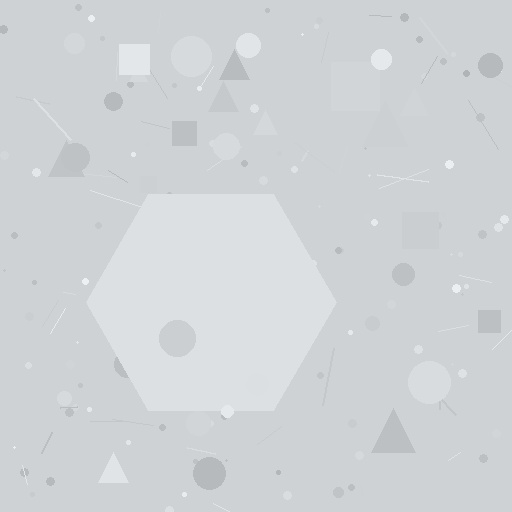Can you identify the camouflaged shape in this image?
The camouflaged shape is a hexagon.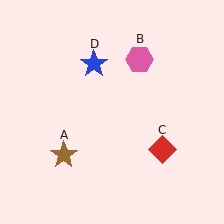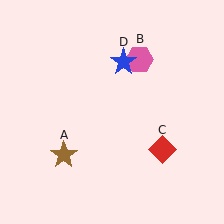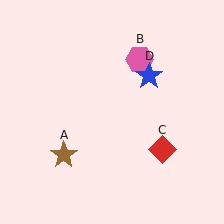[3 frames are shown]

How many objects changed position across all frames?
1 object changed position: blue star (object D).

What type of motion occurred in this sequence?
The blue star (object D) rotated clockwise around the center of the scene.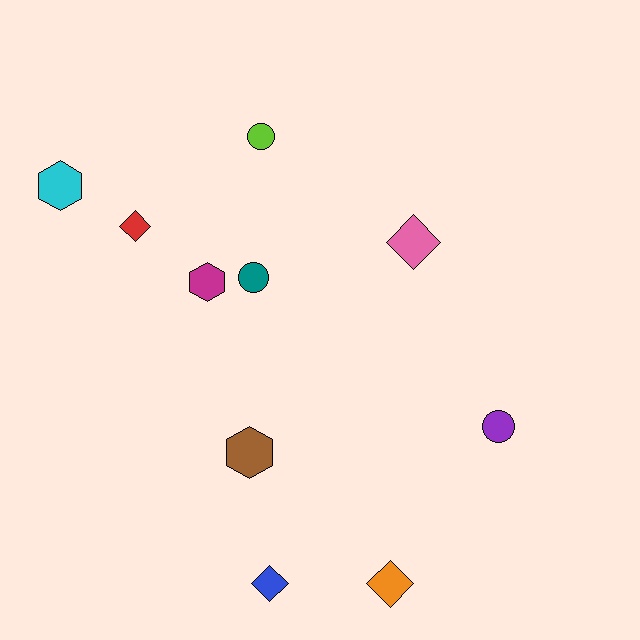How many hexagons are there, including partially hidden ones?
There are 3 hexagons.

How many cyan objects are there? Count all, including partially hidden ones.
There is 1 cyan object.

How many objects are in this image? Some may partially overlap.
There are 10 objects.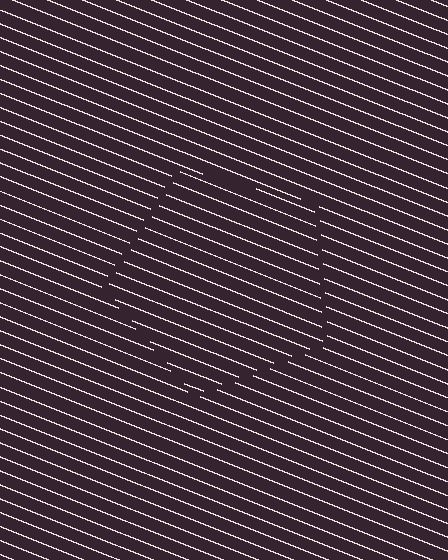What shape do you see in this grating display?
An illusory pentagon. The interior of the shape contains the same grating, shifted by half a period — the contour is defined by the phase discontinuity where line-ends from the inner and outer gratings abut.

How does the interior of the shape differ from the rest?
The interior of the shape contains the same grating, shifted by half a period — the contour is defined by the phase discontinuity where line-ends from the inner and outer gratings abut.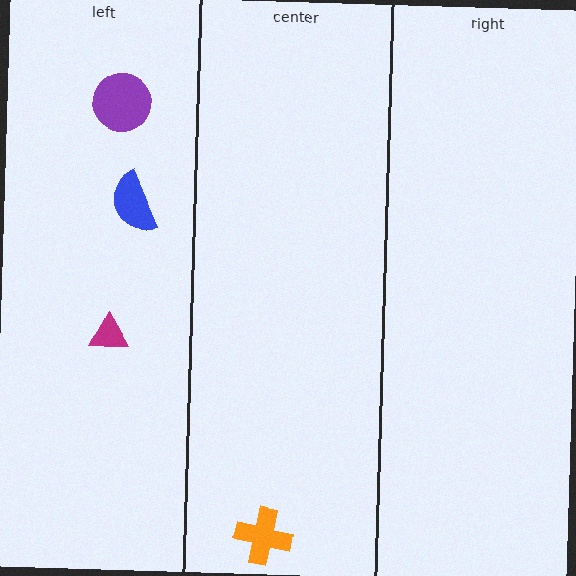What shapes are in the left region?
The magenta triangle, the purple circle, the blue semicircle.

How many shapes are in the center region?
1.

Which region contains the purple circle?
The left region.